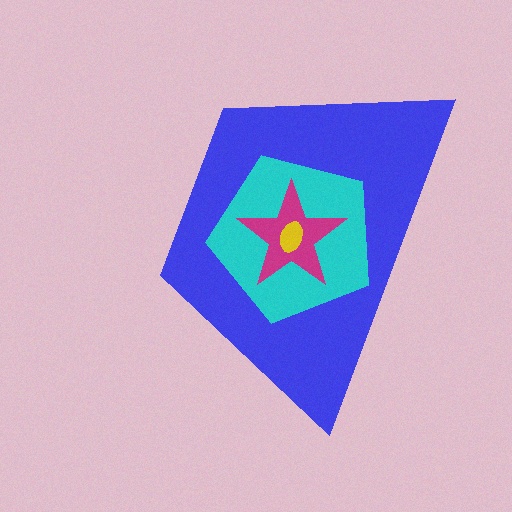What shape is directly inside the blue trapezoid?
The cyan pentagon.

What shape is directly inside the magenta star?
The yellow ellipse.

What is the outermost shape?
The blue trapezoid.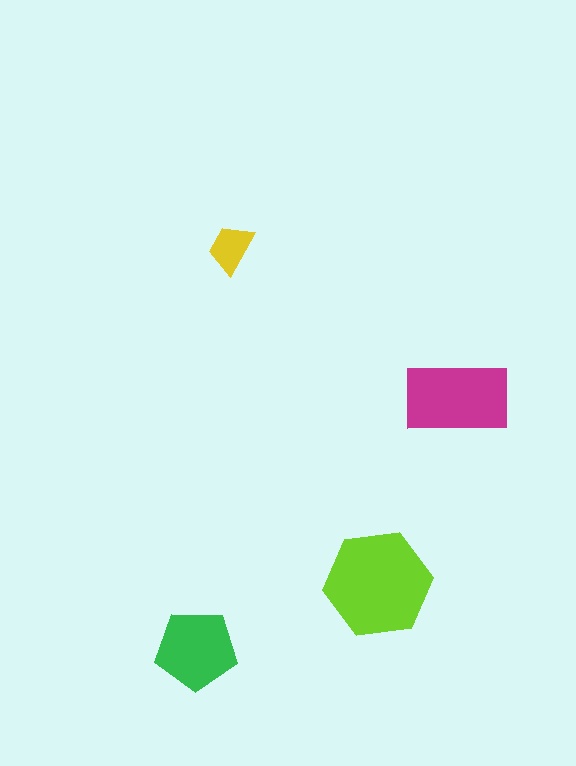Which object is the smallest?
The yellow trapezoid.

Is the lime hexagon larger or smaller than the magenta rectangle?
Larger.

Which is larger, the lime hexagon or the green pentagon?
The lime hexagon.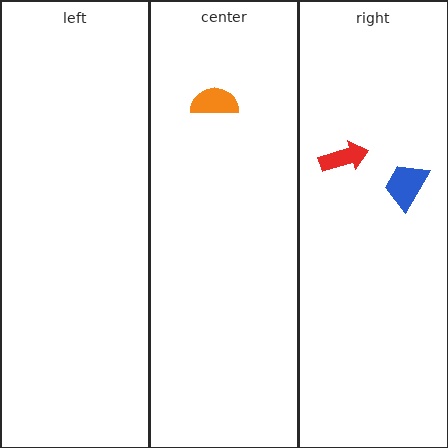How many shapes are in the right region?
2.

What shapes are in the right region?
The blue trapezoid, the red arrow.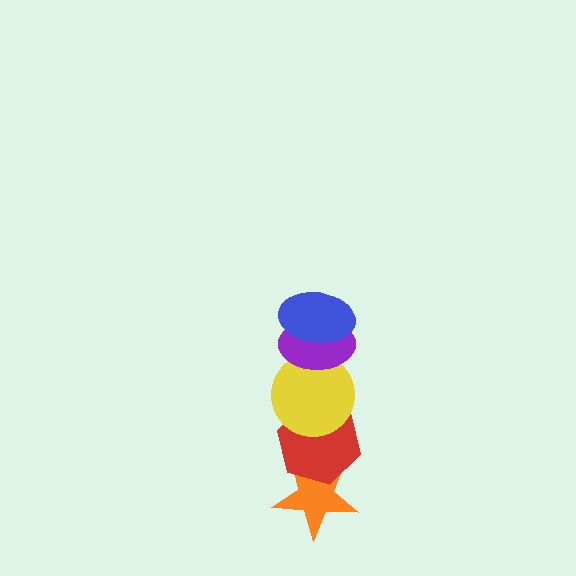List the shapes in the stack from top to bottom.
From top to bottom: the blue ellipse, the purple ellipse, the yellow circle, the red hexagon, the orange star.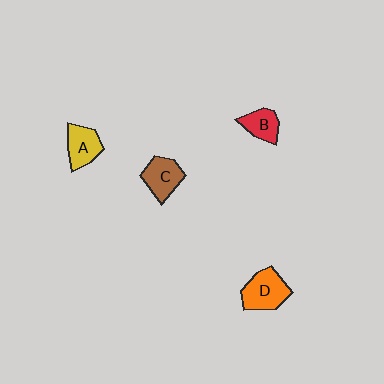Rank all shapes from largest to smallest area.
From largest to smallest: D (orange), C (brown), A (yellow), B (red).